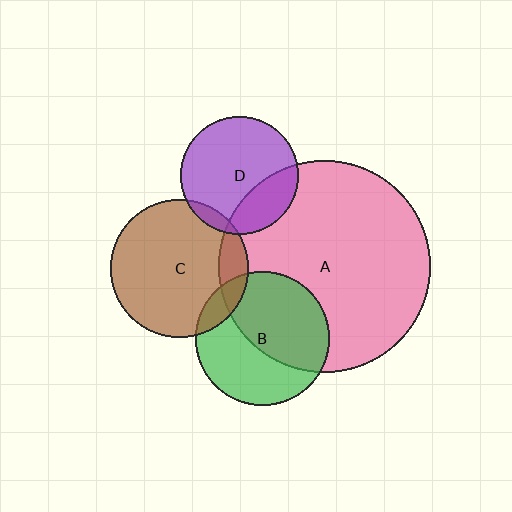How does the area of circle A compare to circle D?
Approximately 3.2 times.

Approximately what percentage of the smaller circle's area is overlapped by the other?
Approximately 10%.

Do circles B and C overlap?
Yes.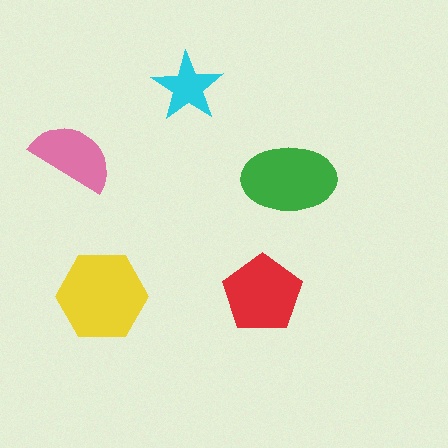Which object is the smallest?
The cyan star.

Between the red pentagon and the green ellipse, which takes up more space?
The green ellipse.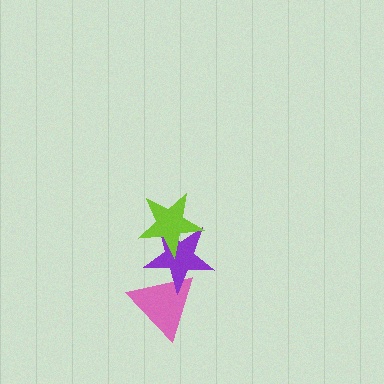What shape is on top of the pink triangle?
The purple star is on top of the pink triangle.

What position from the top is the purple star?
The purple star is 2nd from the top.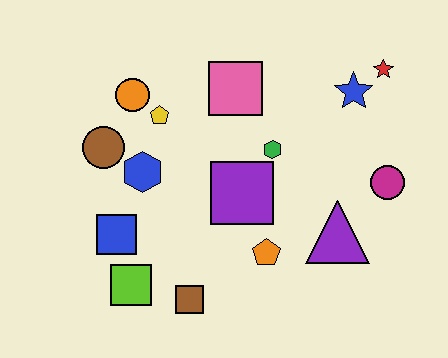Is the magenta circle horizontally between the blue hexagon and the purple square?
No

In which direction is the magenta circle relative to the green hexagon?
The magenta circle is to the right of the green hexagon.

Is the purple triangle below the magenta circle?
Yes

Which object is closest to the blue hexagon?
The brown circle is closest to the blue hexagon.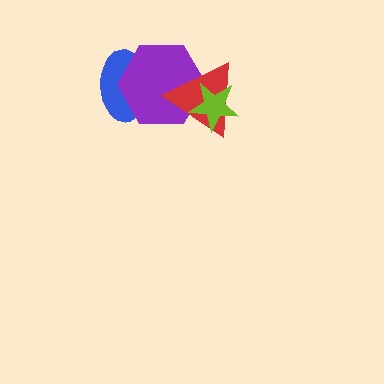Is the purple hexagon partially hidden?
Yes, it is partially covered by another shape.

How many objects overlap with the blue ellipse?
1 object overlaps with the blue ellipse.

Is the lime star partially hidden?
No, no other shape covers it.